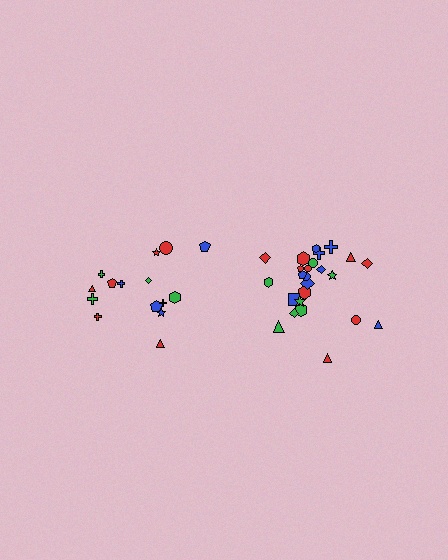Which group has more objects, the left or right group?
The right group.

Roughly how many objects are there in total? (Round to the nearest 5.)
Roughly 40 objects in total.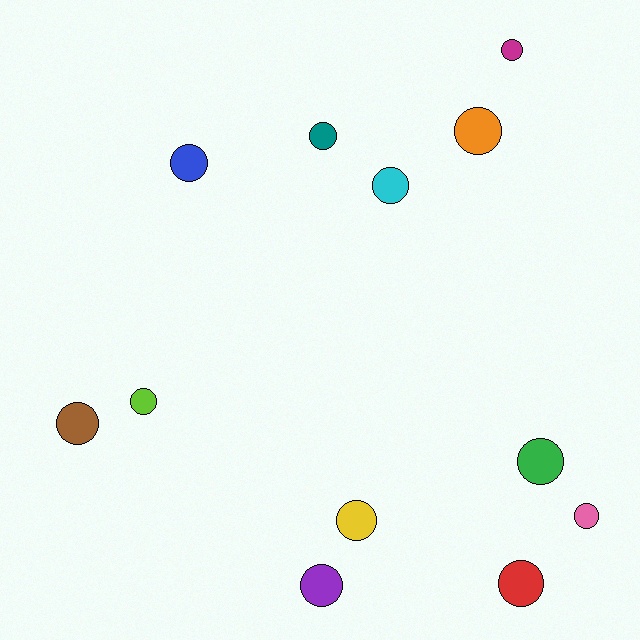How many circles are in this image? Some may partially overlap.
There are 12 circles.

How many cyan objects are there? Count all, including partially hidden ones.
There is 1 cyan object.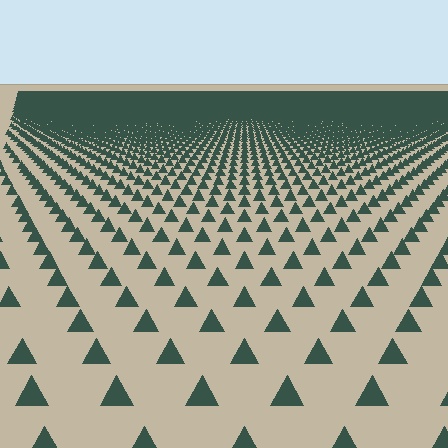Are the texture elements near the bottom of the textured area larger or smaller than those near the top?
Larger. Near the bottom, elements are closer to the viewer and appear at a bigger on-screen size.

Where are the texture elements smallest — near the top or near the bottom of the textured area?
Near the top.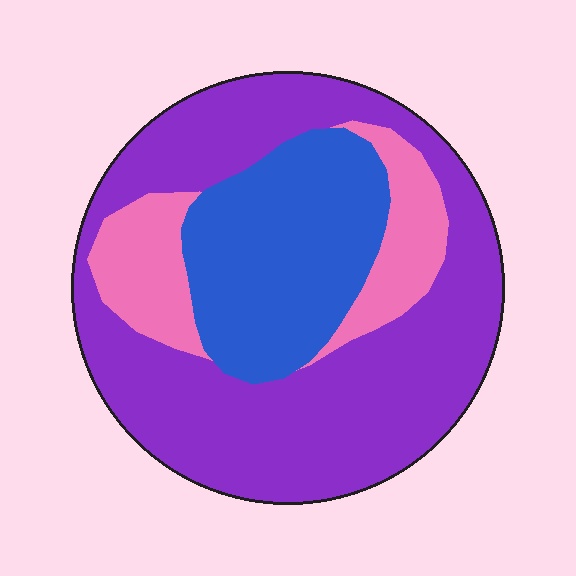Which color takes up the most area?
Purple, at roughly 60%.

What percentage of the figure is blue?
Blue takes up between a sixth and a third of the figure.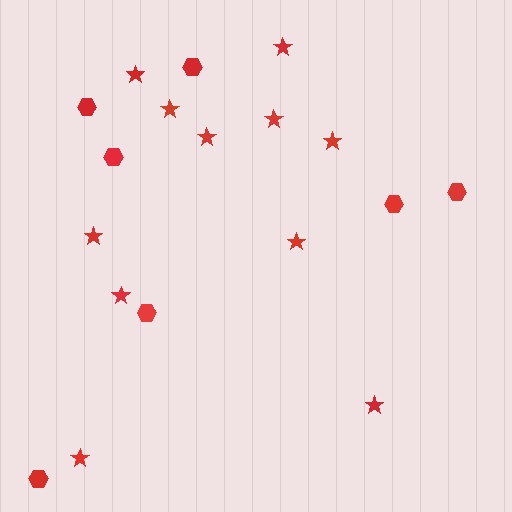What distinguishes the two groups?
There are 2 groups: one group of stars (11) and one group of hexagons (7).